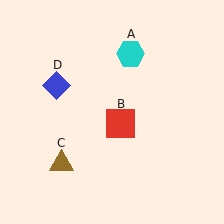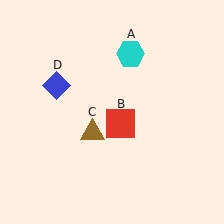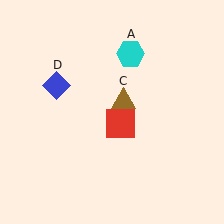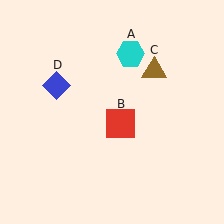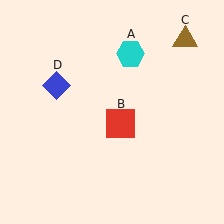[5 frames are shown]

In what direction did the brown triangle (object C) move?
The brown triangle (object C) moved up and to the right.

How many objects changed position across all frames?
1 object changed position: brown triangle (object C).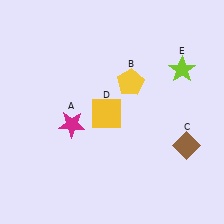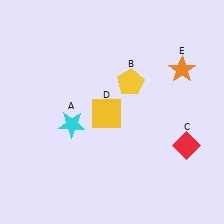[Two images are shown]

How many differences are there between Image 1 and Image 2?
There are 3 differences between the two images.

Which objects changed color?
A changed from magenta to cyan. C changed from brown to red. E changed from lime to orange.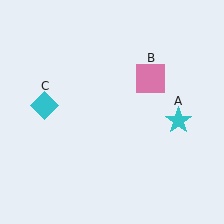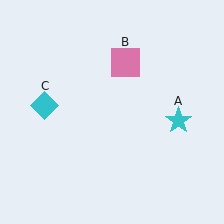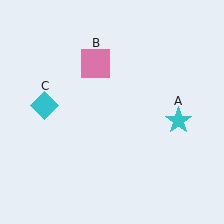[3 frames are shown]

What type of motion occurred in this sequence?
The pink square (object B) rotated counterclockwise around the center of the scene.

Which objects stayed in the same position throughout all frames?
Cyan star (object A) and cyan diamond (object C) remained stationary.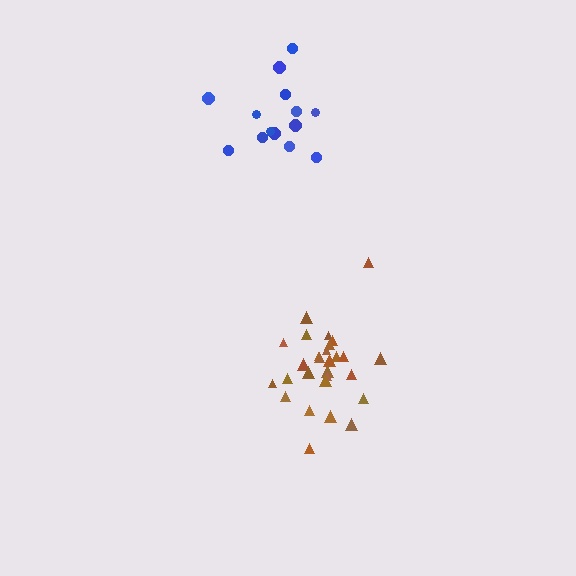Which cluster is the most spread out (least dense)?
Blue.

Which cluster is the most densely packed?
Brown.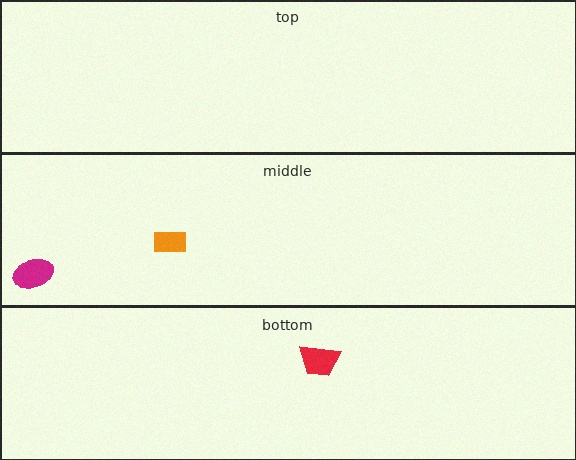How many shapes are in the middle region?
2.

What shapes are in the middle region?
The magenta ellipse, the orange rectangle.